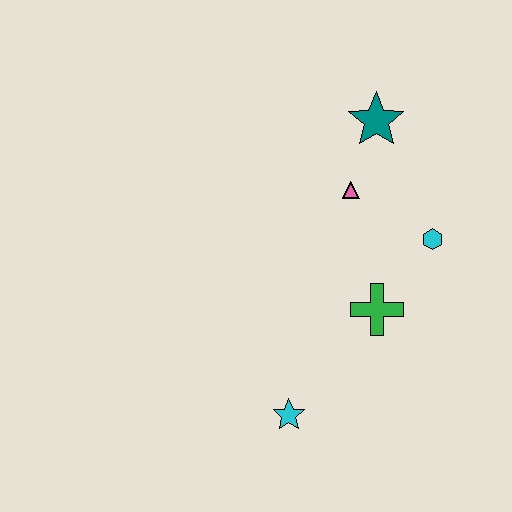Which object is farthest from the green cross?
The teal star is farthest from the green cross.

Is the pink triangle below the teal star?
Yes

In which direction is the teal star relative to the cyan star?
The teal star is above the cyan star.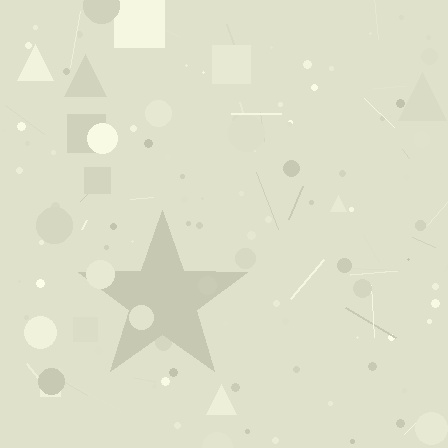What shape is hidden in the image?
A star is hidden in the image.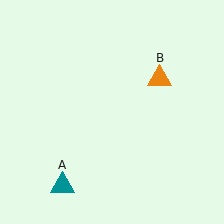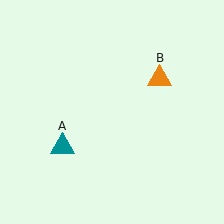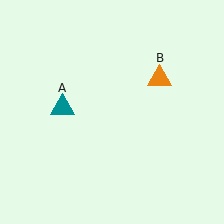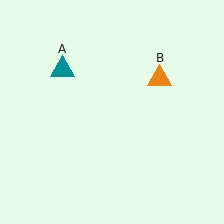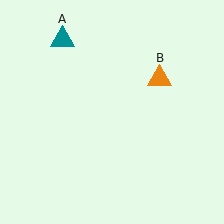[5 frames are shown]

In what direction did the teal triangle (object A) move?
The teal triangle (object A) moved up.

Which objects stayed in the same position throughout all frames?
Orange triangle (object B) remained stationary.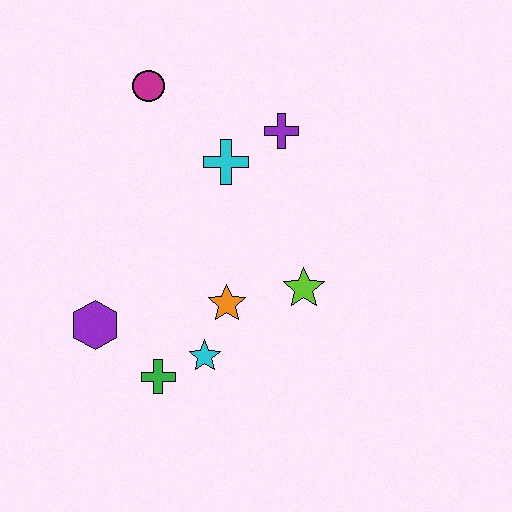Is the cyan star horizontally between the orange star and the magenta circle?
Yes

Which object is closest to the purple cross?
The cyan cross is closest to the purple cross.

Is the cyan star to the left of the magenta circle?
No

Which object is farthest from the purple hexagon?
The purple cross is farthest from the purple hexagon.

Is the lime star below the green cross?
No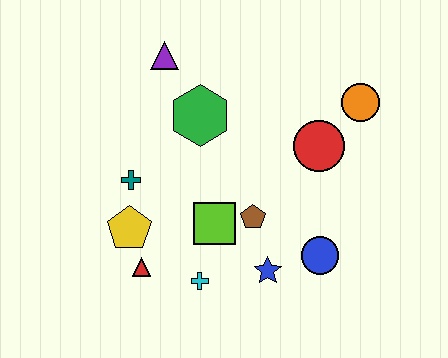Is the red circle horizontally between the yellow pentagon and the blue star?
No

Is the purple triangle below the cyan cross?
No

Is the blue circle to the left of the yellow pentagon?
No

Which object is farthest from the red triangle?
The orange circle is farthest from the red triangle.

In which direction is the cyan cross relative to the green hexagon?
The cyan cross is below the green hexagon.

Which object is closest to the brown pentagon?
The lime square is closest to the brown pentagon.